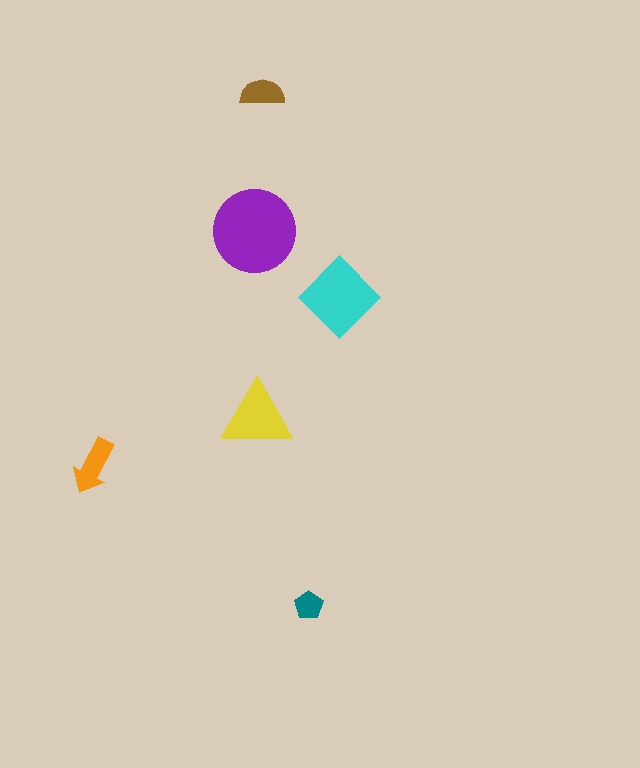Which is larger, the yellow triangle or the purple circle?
The purple circle.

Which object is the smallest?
The teal pentagon.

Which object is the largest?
The purple circle.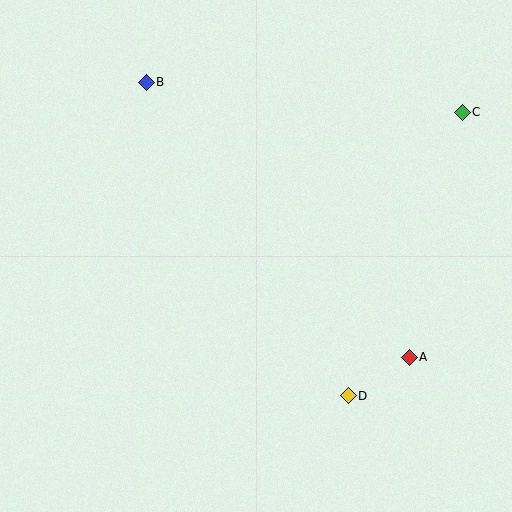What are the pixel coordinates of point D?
Point D is at (348, 396).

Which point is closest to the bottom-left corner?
Point D is closest to the bottom-left corner.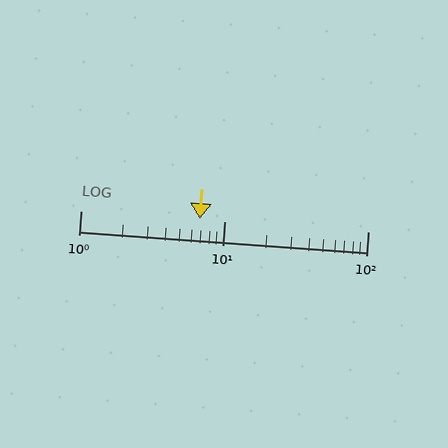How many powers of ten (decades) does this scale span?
The scale spans 2 decades, from 1 to 100.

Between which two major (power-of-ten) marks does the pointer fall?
The pointer is between 1 and 10.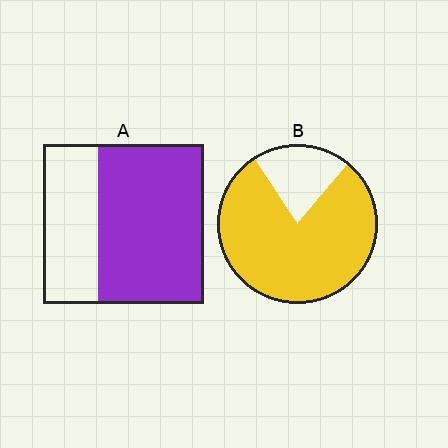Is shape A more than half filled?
Yes.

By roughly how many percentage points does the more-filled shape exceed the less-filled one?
By roughly 15 percentage points (B over A).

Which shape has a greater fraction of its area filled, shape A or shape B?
Shape B.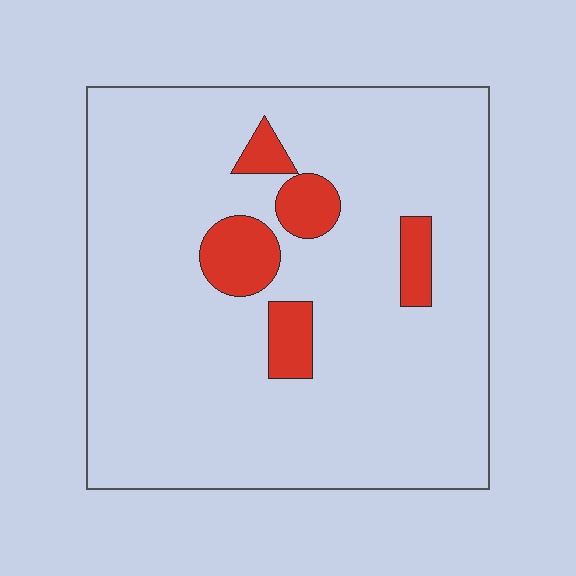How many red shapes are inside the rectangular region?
5.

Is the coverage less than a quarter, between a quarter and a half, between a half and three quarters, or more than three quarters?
Less than a quarter.